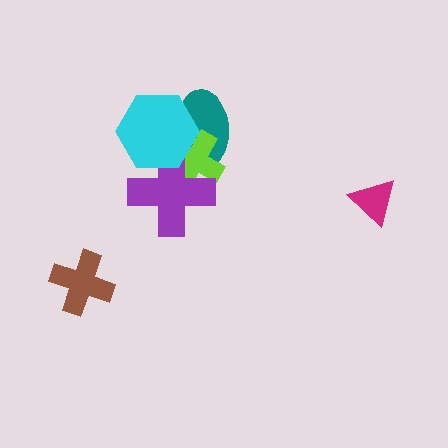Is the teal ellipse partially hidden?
Yes, it is partially covered by another shape.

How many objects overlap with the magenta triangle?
0 objects overlap with the magenta triangle.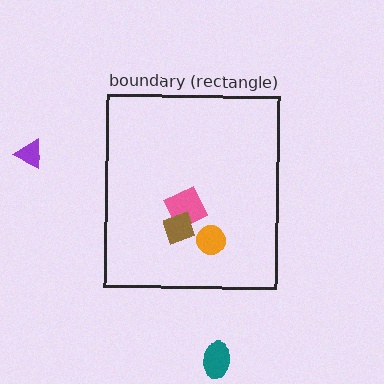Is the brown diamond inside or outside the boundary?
Inside.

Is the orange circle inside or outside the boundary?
Inside.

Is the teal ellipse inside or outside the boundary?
Outside.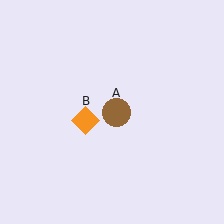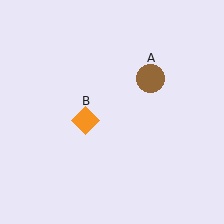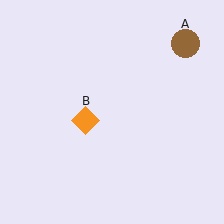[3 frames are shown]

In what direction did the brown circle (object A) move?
The brown circle (object A) moved up and to the right.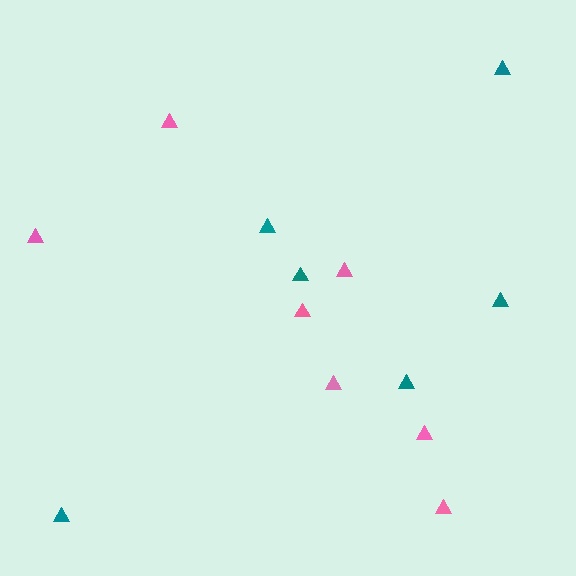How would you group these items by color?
There are 2 groups: one group of teal triangles (6) and one group of pink triangles (7).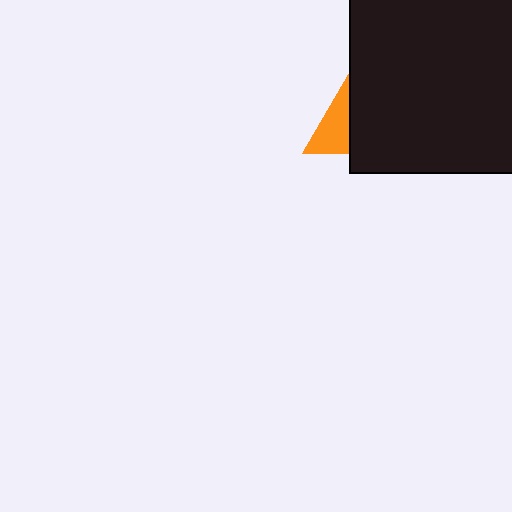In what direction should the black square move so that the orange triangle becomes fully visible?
The black square should move right. That is the shortest direction to clear the overlap and leave the orange triangle fully visible.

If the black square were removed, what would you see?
You would see the complete orange triangle.